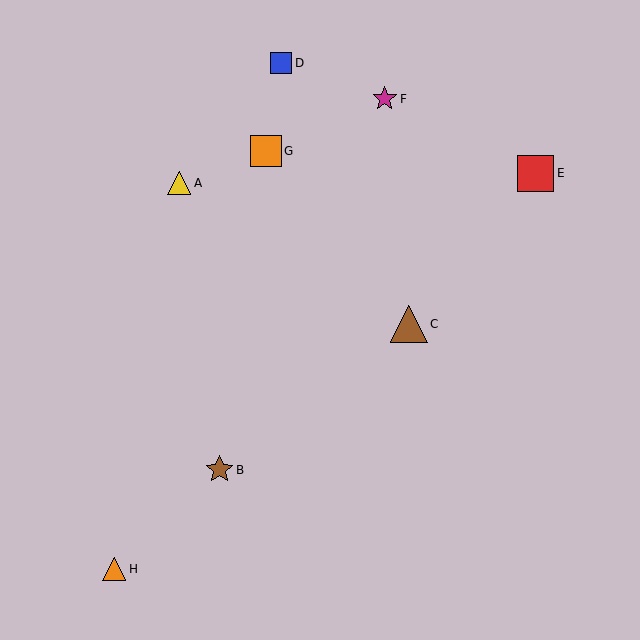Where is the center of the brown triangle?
The center of the brown triangle is at (409, 324).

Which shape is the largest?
The brown triangle (labeled C) is the largest.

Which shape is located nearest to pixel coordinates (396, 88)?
The magenta star (labeled F) at (385, 99) is nearest to that location.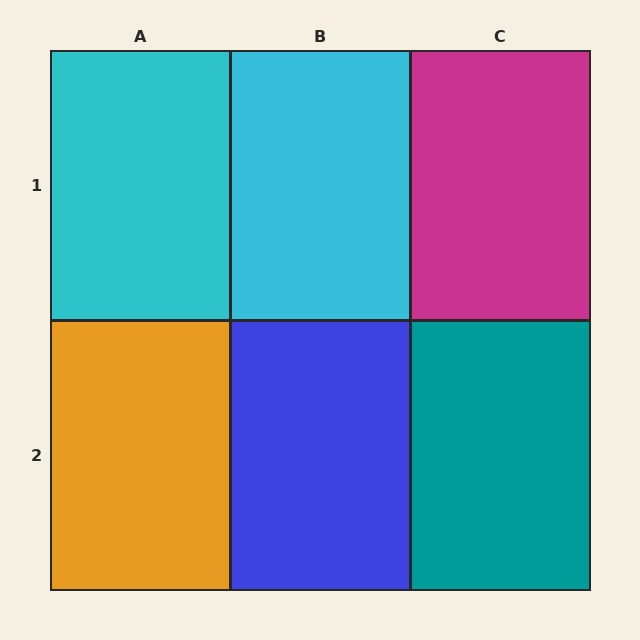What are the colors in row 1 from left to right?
Cyan, cyan, magenta.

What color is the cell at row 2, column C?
Teal.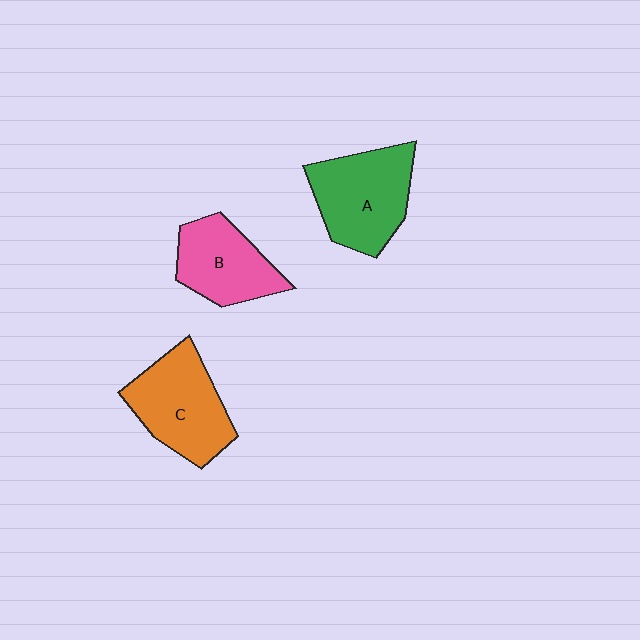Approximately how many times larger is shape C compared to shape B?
Approximately 1.2 times.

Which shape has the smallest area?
Shape B (pink).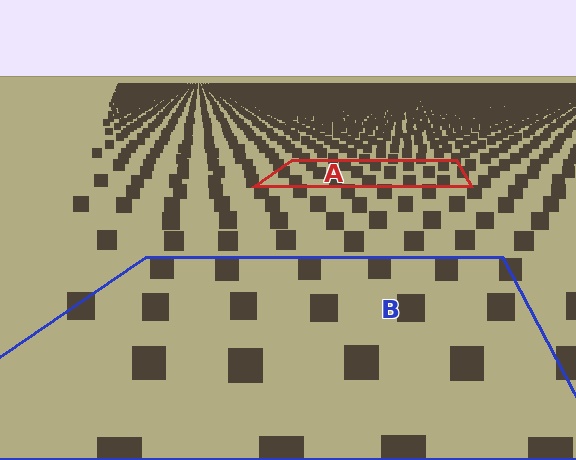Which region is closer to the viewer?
Region B is closer. The texture elements there are larger and more spread out.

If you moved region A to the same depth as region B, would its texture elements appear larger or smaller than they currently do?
They would appear larger. At a closer depth, the same texture elements are projected at a bigger on-screen size.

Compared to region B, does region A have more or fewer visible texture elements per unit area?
Region A has more texture elements per unit area — they are packed more densely because it is farther away.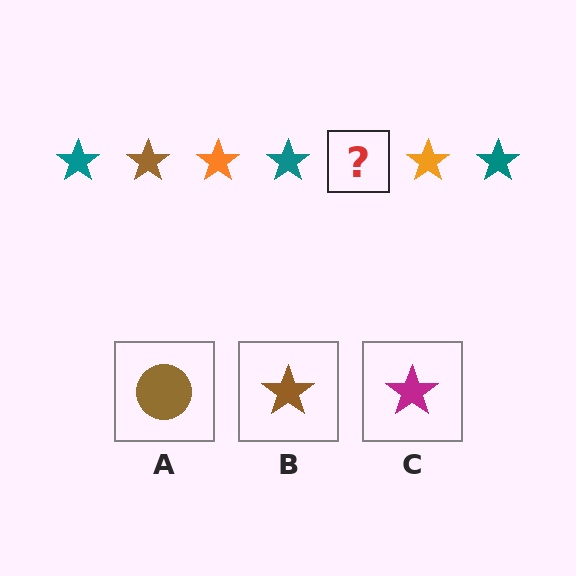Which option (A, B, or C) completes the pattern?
B.